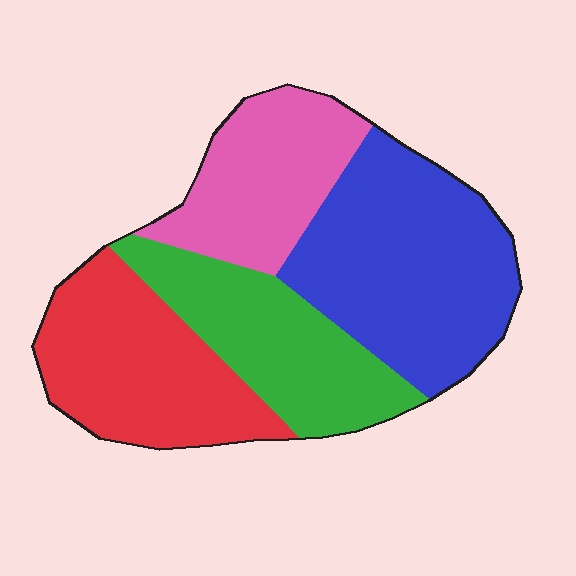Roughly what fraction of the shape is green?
Green takes up about one fifth (1/5) of the shape.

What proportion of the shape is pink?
Pink covers roughly 20% of the shape.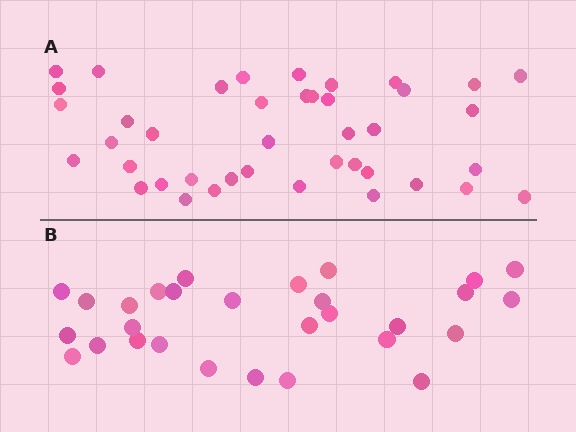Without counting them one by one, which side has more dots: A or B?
Region A (the top region) has more dots.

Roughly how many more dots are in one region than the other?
Region A has roughly 12 or so more dots than region B.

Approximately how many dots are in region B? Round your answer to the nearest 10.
About 30 dots. (The exact count is 29, which rounds to 30.)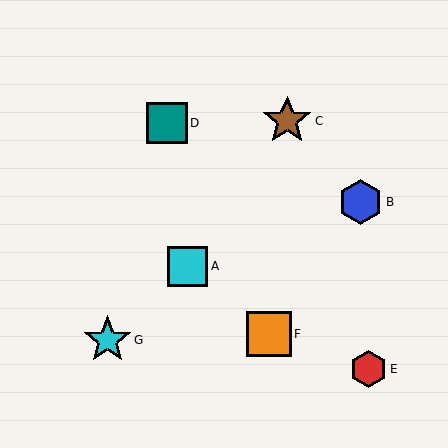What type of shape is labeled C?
Shape C is a brown star.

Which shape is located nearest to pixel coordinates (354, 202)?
The blue hexagon (labeled B) at (361, 202) is nearest to that location.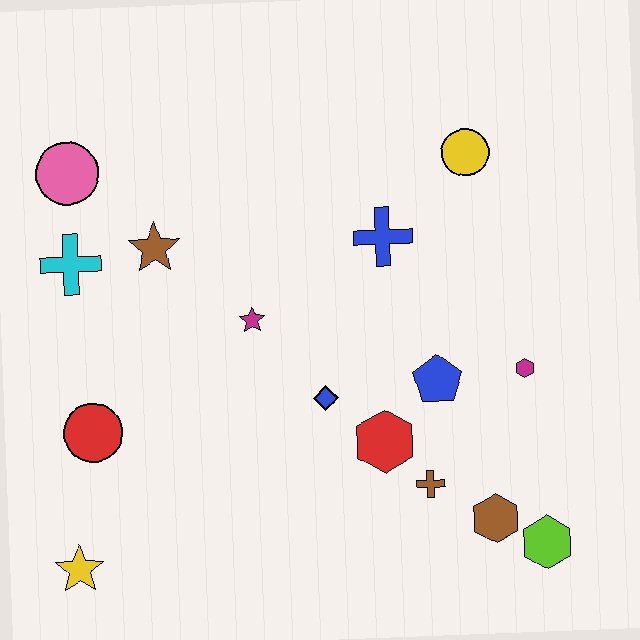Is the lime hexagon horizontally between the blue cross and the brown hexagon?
No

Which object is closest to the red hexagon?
The brown cross is closest to the red hexagon.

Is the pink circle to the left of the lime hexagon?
Yes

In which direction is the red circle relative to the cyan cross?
The red circle is below the cyan cross.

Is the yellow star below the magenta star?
Yes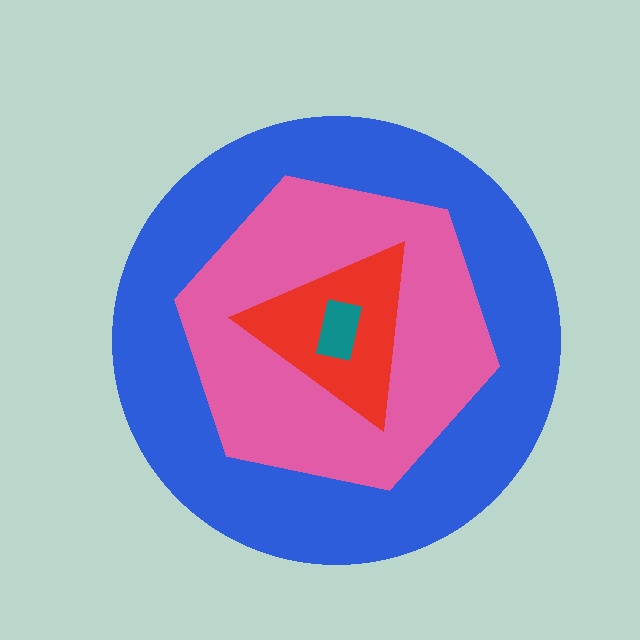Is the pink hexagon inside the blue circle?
Yes.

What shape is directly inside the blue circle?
The pink hexagon.